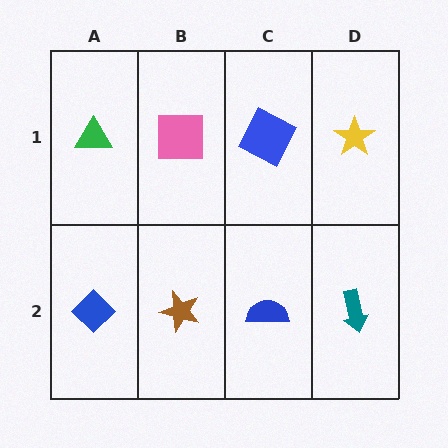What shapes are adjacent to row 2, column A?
A green triangle (row 1, column A), a brown star (row 2, column B).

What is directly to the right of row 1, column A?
A pink square.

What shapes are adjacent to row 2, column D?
A yellow star (row 1, column D), a blue semicircle (row 2, column C).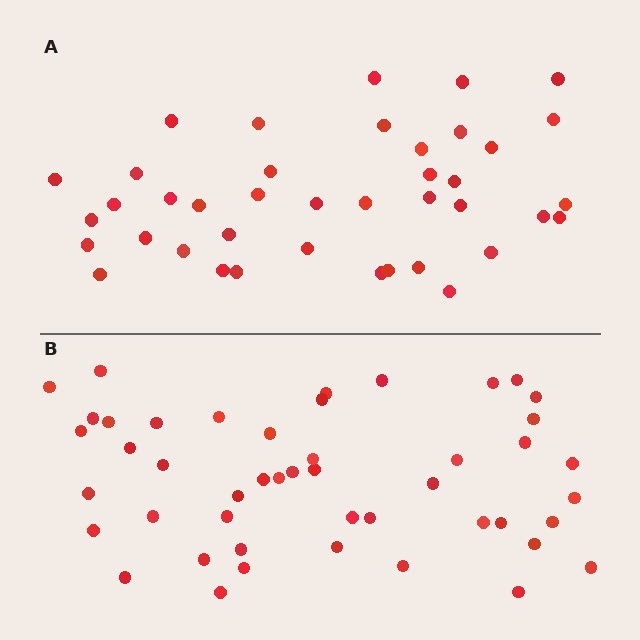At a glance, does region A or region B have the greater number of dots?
Region B (the bottom region) has more dots.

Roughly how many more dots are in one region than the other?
Region B has roughly 8 or so more dots than region A.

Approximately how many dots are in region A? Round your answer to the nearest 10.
About 40 dots.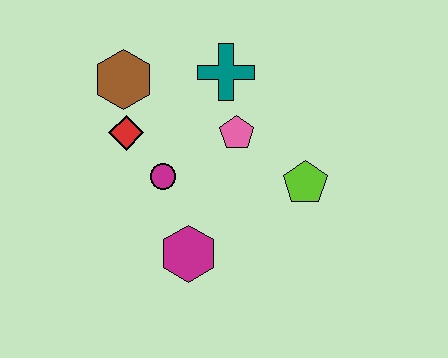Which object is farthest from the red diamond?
The lime pentagon is farthest from the red diamond.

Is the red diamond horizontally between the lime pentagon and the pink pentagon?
No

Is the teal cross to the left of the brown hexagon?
No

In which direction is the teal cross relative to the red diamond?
The teal cross is to the right of the red diamond.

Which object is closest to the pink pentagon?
The teal cross is closest to the pink pentagon.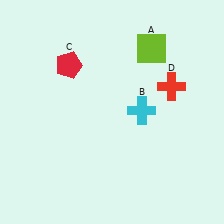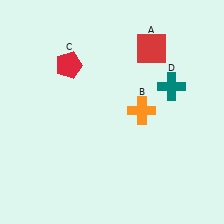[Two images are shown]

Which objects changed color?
A changed from lime to red. B changed from cyan to orange. D changed from red to teal.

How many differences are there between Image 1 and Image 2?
There are 3 differences between the two images.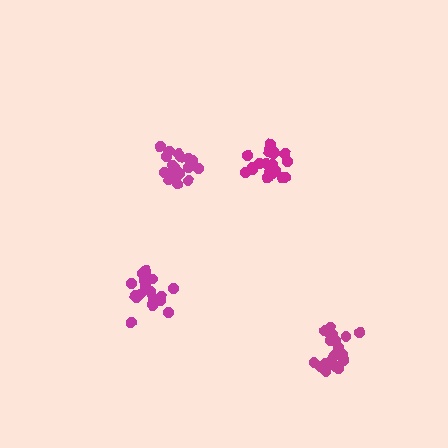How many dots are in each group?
Group 1: 19 dots, Group 2: 20 dots, Group 3: 20 dots, Group 4: 19 dots (78 total).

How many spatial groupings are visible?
There are 4 spatial groupings.